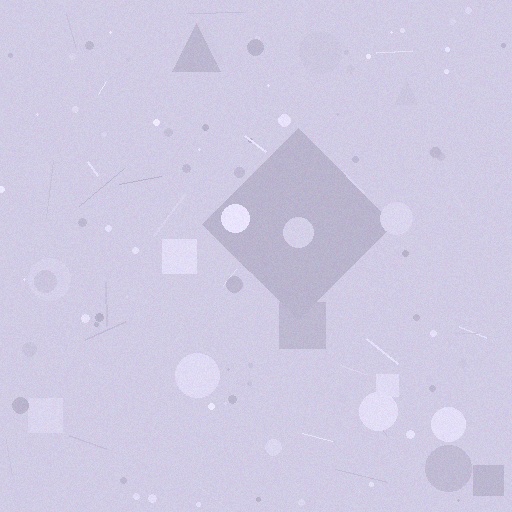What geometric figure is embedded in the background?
A diamond is embedded in the background.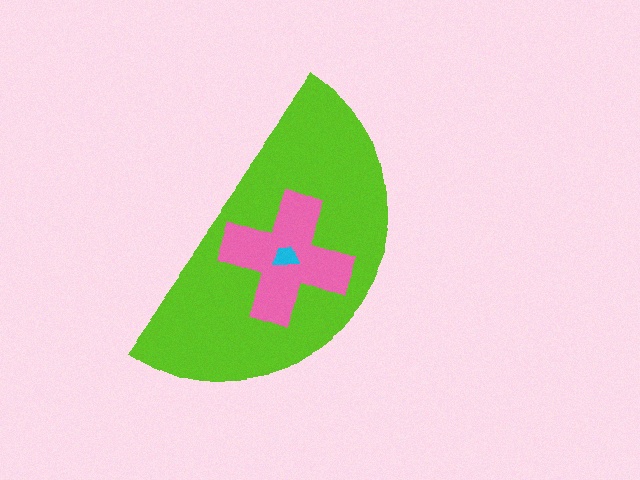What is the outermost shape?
The lime semicircle.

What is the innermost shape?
The cyan trapezoid.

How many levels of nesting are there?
3.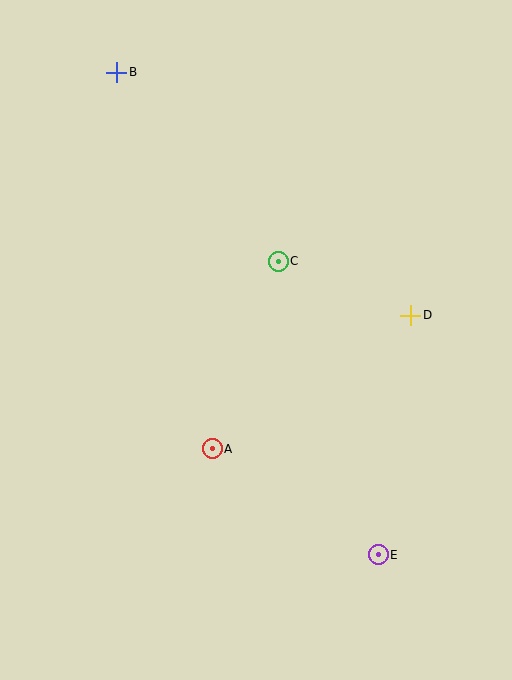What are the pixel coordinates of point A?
Point A is at (212, 449).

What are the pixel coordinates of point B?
Point B is at (117, 72).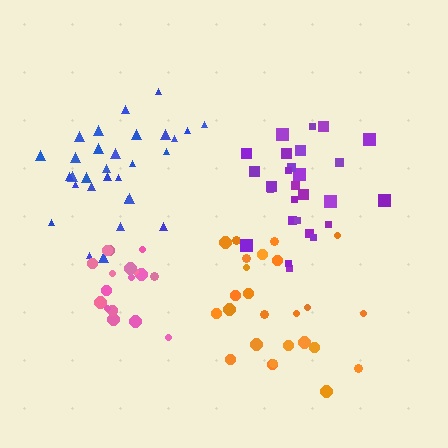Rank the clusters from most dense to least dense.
pink, purple, blue, orange.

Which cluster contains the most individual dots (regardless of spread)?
Blue (30).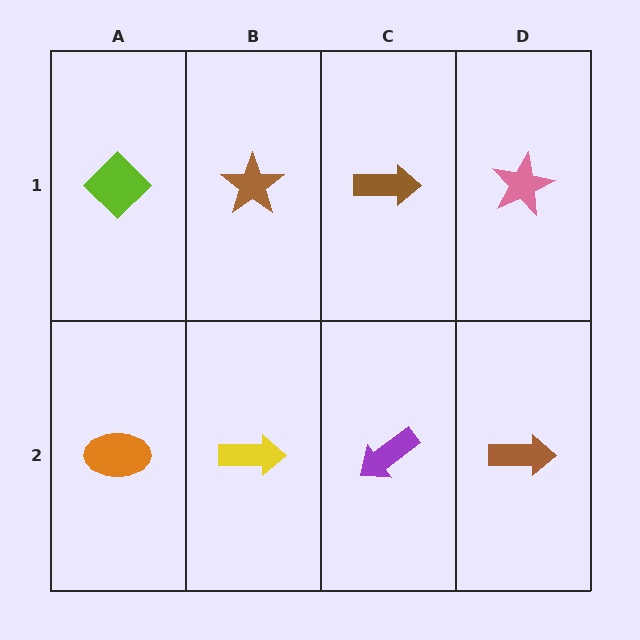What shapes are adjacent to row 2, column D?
A pink star (row 1, column D), a purple arrow (row 2, column C).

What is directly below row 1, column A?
An orange ellipse.